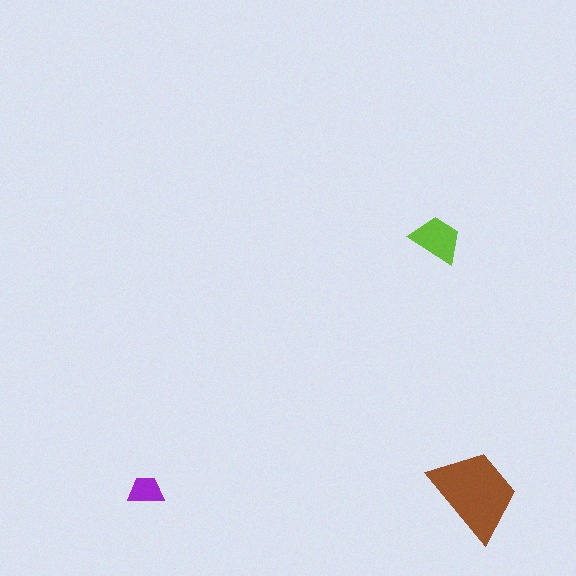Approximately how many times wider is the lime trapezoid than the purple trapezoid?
About 1.5 times wider.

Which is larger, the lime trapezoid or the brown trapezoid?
The brown one.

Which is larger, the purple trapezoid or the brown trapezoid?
The brown one.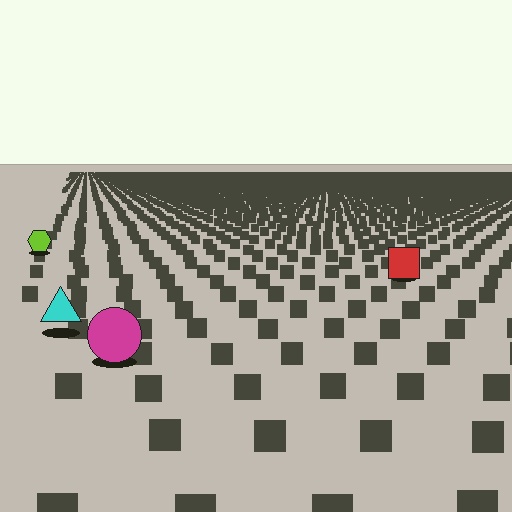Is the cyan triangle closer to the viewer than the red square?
Yes. The cyan triangle is closer — you can tell from the texture gradient: the ground texture is coarser near it.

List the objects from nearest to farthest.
From nearest to farthest: the magenta circle, the cyan triangle, the red square, the lime hexagon.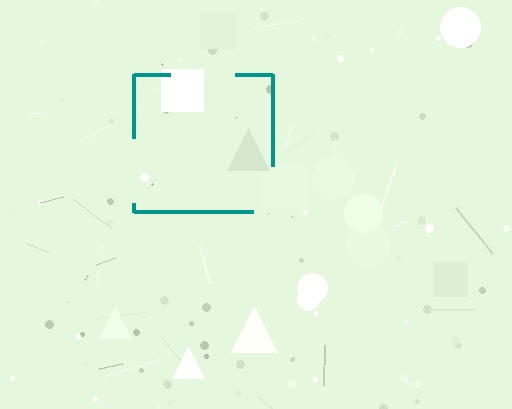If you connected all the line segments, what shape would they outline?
They would outline a square.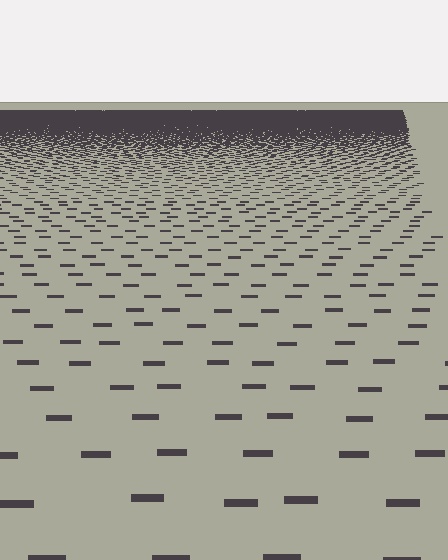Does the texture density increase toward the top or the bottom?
Density increases toward the top.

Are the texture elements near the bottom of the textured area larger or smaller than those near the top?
Larger. Near the bottom, elements are closer to the viewer and appear at a bigger on-screen size.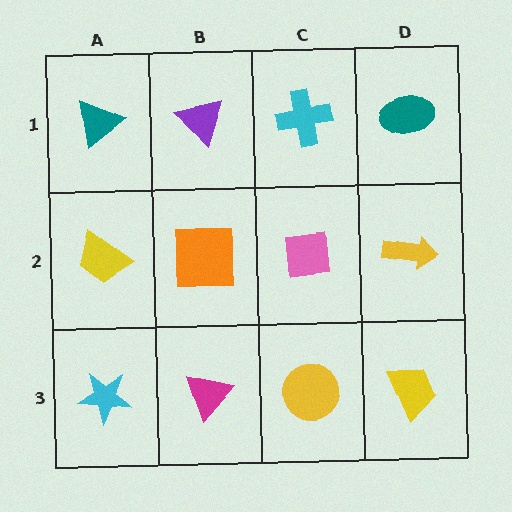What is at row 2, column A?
A yellow trapezoid.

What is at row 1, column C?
A cyan cross.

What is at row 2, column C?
A pink square.